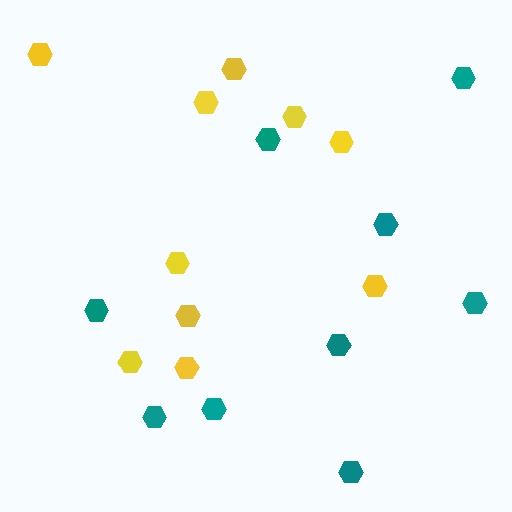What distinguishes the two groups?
There are 2 groups: one group of teal hexagons (9) and one group of yellow hexagons (10).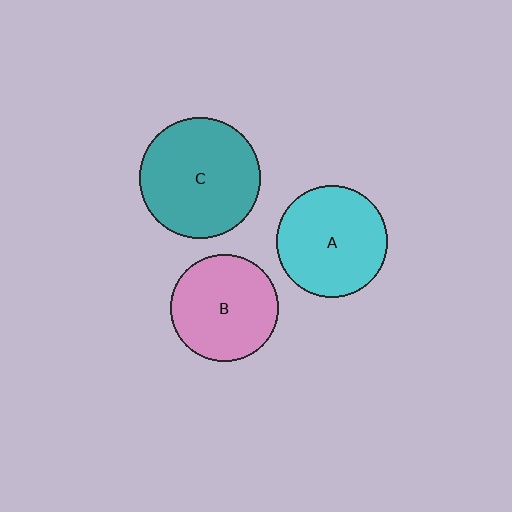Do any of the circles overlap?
No, none of the circles overlap.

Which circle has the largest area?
Circle C (teal).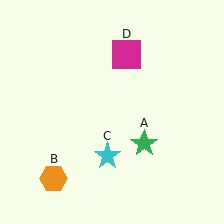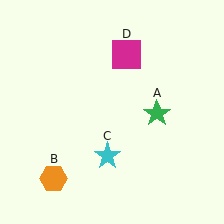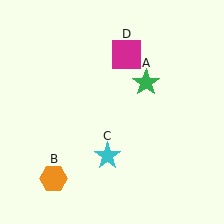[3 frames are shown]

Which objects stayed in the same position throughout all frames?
Orange hexagon (object B) and cyan star (object C) and magenta square (object D) remained stationary.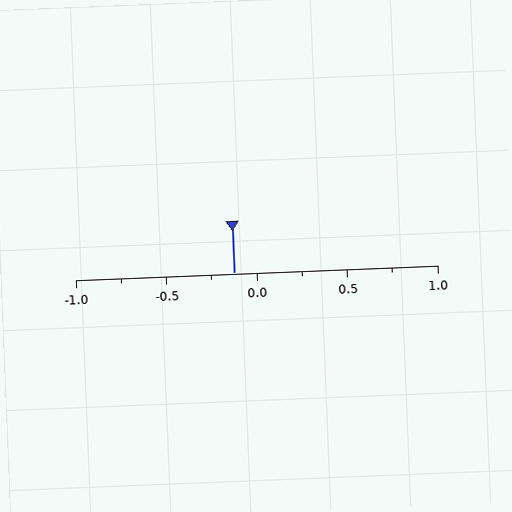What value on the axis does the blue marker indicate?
The marker indicates approximately -0.12.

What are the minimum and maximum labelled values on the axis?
The axis runs from -1.0 to 1.0.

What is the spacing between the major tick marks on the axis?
The major ticks are spaced 0.5 apart.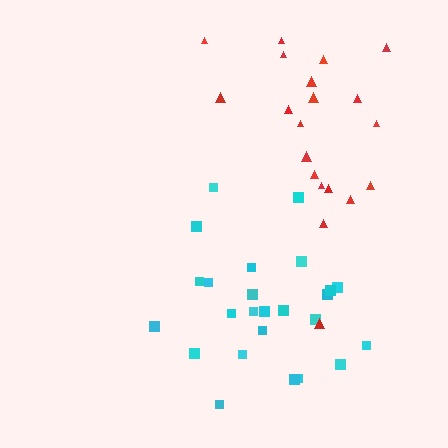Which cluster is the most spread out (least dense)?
Cyan.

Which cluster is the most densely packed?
Red.